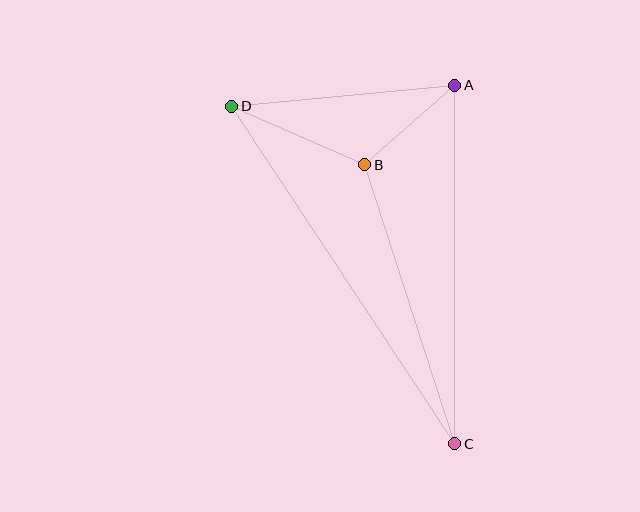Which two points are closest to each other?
Points A and B are closest to each other.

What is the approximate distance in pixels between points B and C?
The distance between B and C is approximately 293 pixels.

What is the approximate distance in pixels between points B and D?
The distance between B and D is approximately 145 pixels.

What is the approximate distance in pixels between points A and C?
The distance between A and C is approximately 359 pixels.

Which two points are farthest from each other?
Points C and D are farthest from each other.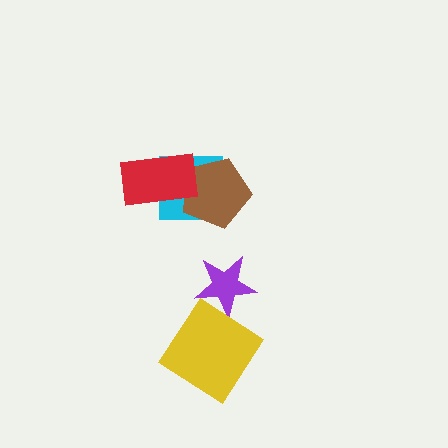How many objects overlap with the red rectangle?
2 objects overlap with the red rectangle.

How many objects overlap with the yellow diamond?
0 objects overlap with the yellow diamond.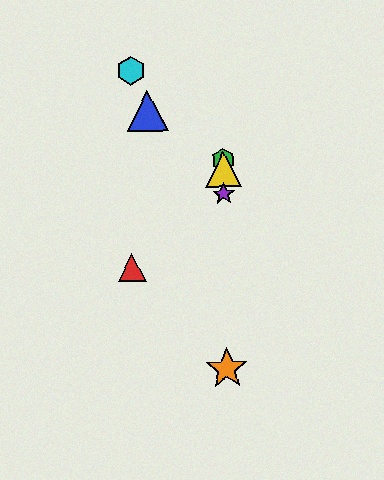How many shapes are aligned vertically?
4 shapes (the green hexagon, the yellow triangle, the purple star, the orange star) are aligned vertically.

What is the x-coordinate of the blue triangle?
The blue triangle is at x≈148.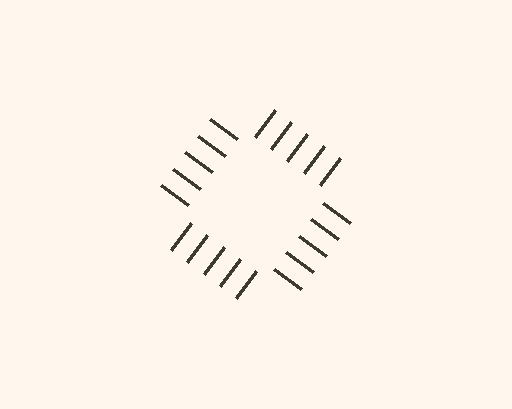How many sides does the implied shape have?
4 sides — the line-ends trace a square.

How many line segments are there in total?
20 — 5 along each of the 4 edges.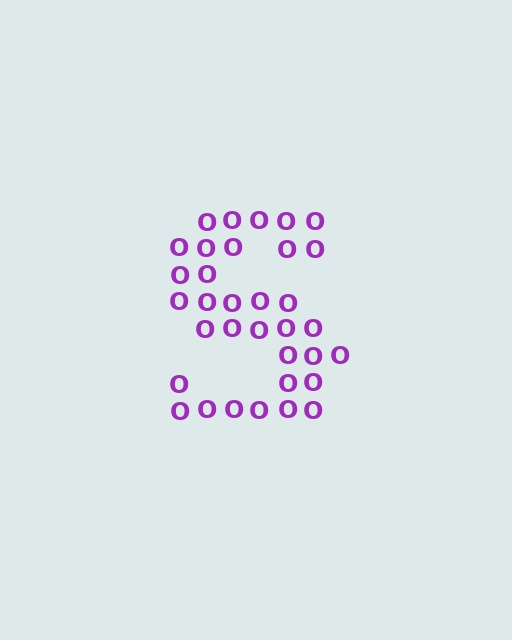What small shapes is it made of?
It is made of small letter O's.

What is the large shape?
The large shape is the letter S.